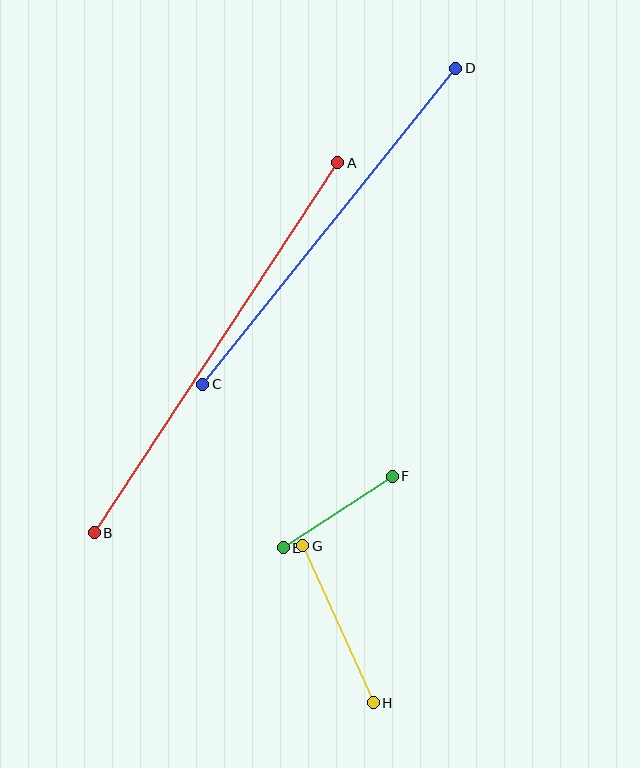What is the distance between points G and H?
The distance is approximately 172 pixels.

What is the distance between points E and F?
The distance is approximately 131 pixels.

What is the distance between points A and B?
The distance is approximately 443 pixels.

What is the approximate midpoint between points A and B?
The midpoint is at approximately (216, 348) pixels.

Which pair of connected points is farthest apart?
Points A and B are farthest apart.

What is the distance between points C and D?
The distance is approximately 405 pixels.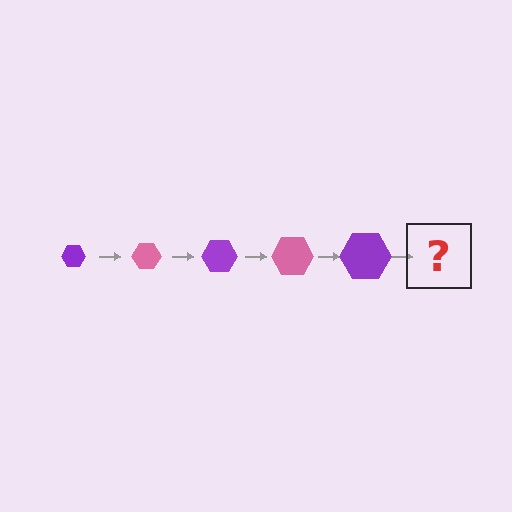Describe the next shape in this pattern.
It should be a pink hexagon, larger than the previous one.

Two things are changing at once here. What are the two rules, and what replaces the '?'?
The two rules are that the hexagon grows larger each step and the color cycles through purple and pink. The '?' should be a pink hexagon, larger than the previous one.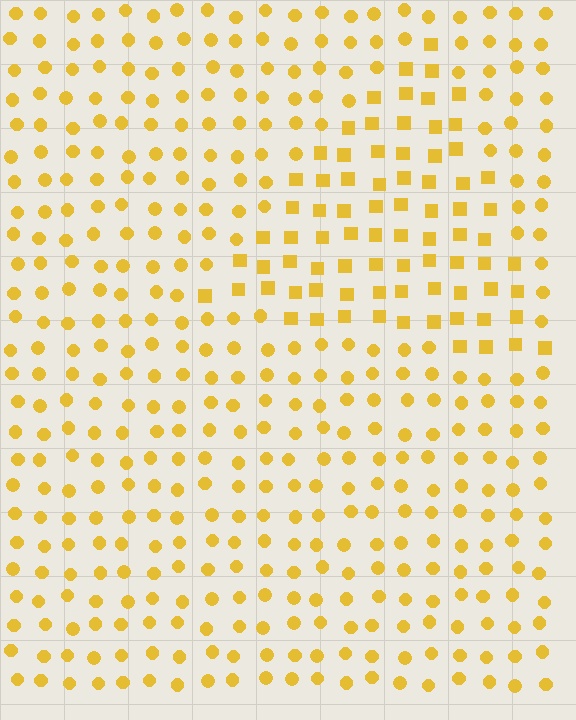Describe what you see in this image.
The image is filled with small yellow elements arranged in a uniform grid. A triangle-shaped region contains squares, while the surrounding area contains circles. The boundary is defined purely by the change in element shape.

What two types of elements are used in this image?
The image uses squares inside the triangle region and circles outside it.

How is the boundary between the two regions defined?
The boundary is defined by a change in element shape: squares inside vs. circles outside. All elements share the same color and spacing.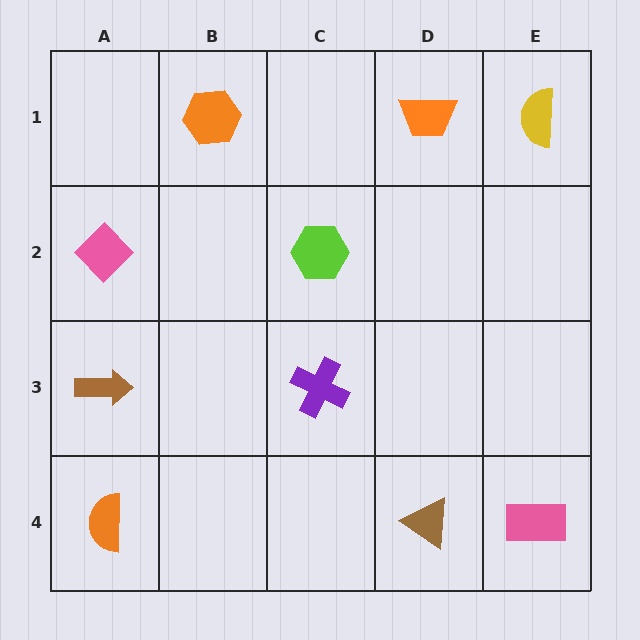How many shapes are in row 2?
2 shapes.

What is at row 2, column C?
A lime hexagon.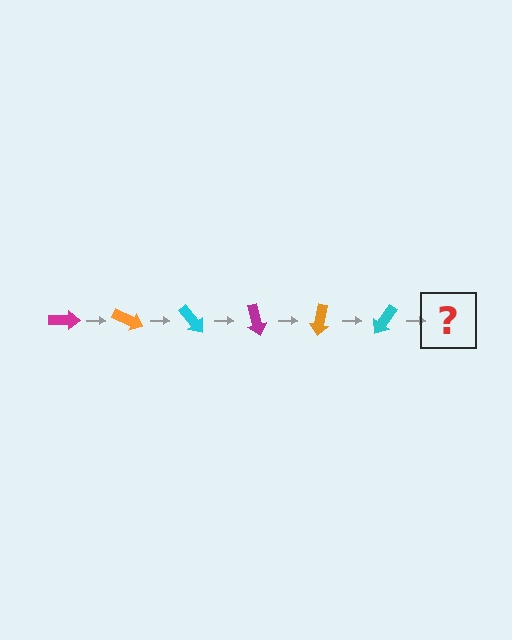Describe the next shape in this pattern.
It should be a magenta arrow, rotated 150 degrees from the start.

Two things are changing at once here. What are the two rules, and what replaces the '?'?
The two rules are that it rotates 25 degrees each step and the color cycles through magenta, orange, and cyan. The '?' should be a magenta arrow, rotated 150 degrees from the start.